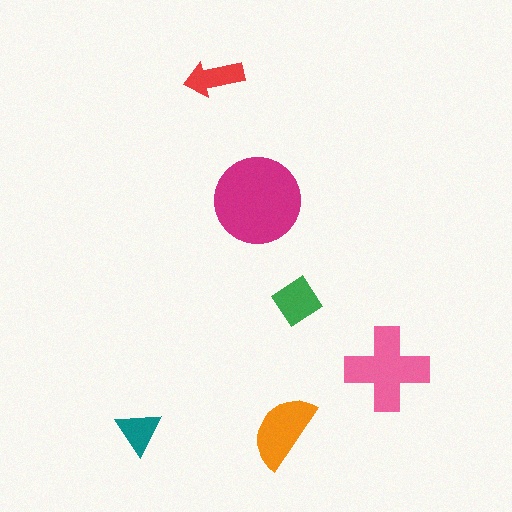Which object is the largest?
The magenta circle.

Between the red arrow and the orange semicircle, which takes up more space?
The orange semicircle.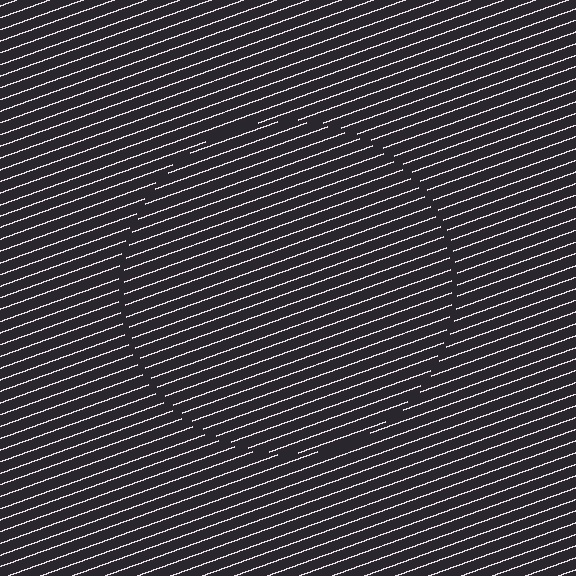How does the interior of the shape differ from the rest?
The interior of the shape contains the same grating, shifted by half a period — the contour is defined by the phase discontinuity where line-ends from the inner and outer gratings abut.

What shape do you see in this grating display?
An illusory circle. The interior of the shape contains the same grating, shifted by half a period — the contour is defined by the phase discontinuity where line-ends from the inner and outer gratings abut.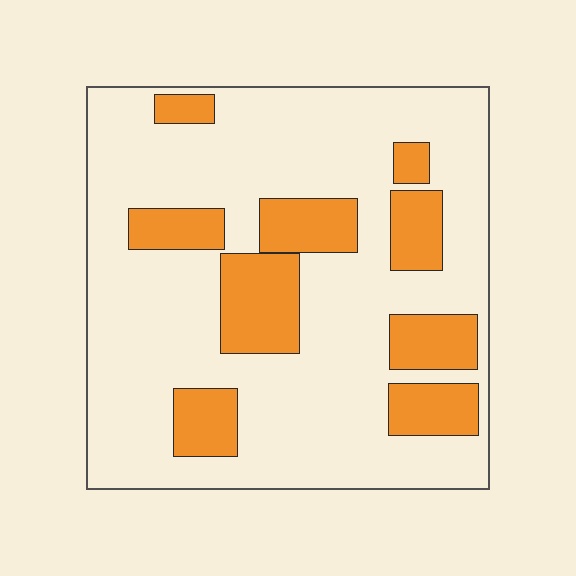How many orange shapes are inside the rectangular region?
9.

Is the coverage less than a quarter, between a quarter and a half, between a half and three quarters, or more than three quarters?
Less than a quarter.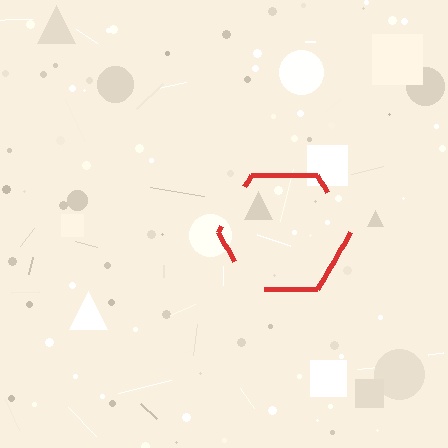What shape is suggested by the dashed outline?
The dashed outline suggests a hexagon.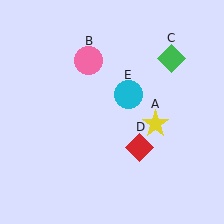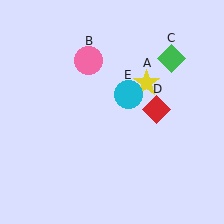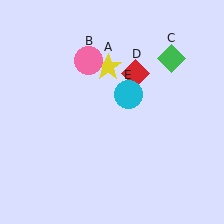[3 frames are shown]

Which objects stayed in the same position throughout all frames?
Pink circle (object B) and green diamond (object C) and cyan circle (object E) remained stationary.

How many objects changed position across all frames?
2 objects changed position: yellow star (object A), red diamond (object D).